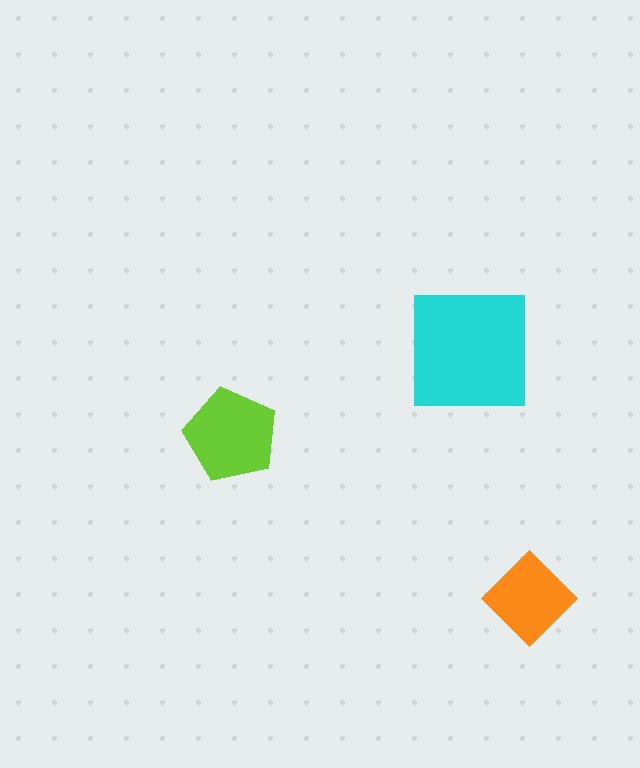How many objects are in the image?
There are 3 objects in the image.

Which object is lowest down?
The orange diamond is bottommost.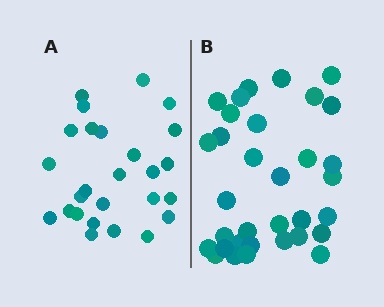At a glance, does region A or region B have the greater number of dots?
Region B (the right region) has more dots.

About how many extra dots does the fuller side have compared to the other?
Region B has roughly 8 or so more dots than region A.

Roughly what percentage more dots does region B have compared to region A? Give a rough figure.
About 25% more.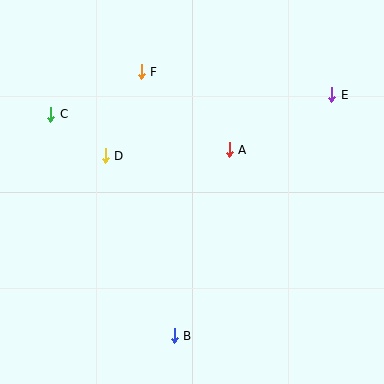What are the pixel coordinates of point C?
Point C is at (51, 114).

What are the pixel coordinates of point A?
Point A is at (229, 150).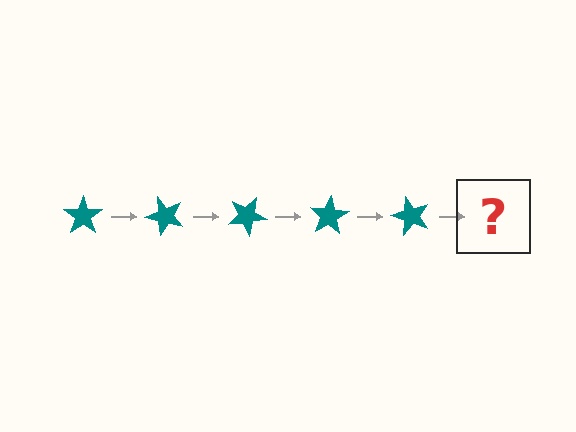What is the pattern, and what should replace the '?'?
The pattern is that the star rotates 50 degrees each step. The '?' should be a teal star rotated 250 degrees.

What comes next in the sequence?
The next element should be a teal star rotated 250 degrees.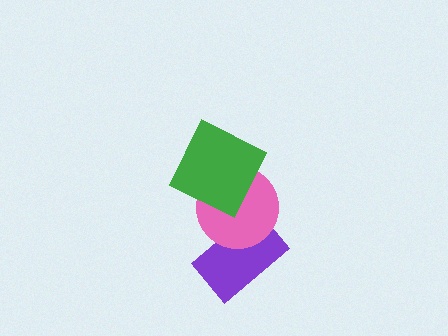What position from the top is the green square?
The green square is 1st from the top.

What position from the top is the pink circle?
The pink circle is 2nd from the top.